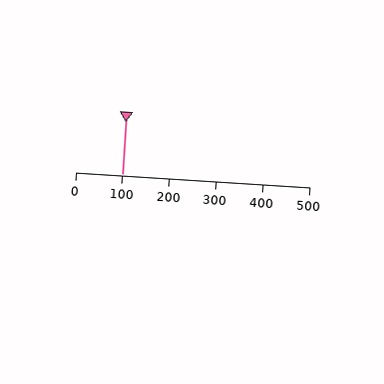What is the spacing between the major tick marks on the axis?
The major ticks are spaced 100 apart.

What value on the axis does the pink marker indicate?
The marker indicates approximately 100.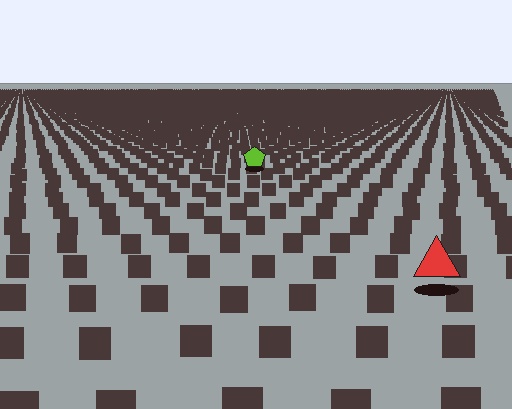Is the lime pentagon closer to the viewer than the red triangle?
No. The red triangle is closer — you can tell from the texture gradient: the ground texture is coarser near it.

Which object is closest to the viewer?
The red triangle is closest. The texture marks near it are larger and more spread out.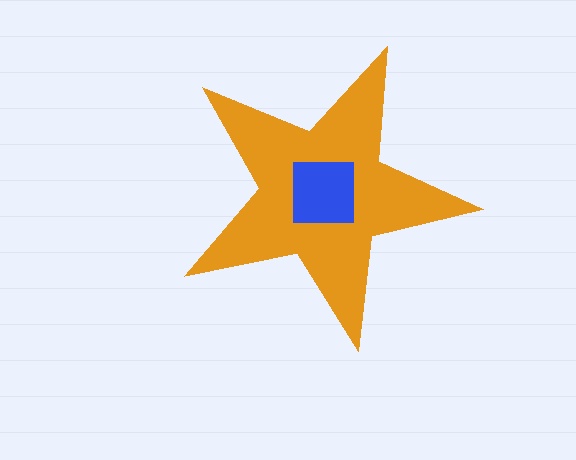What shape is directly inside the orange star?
The blue square.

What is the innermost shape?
The blue square.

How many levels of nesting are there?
2.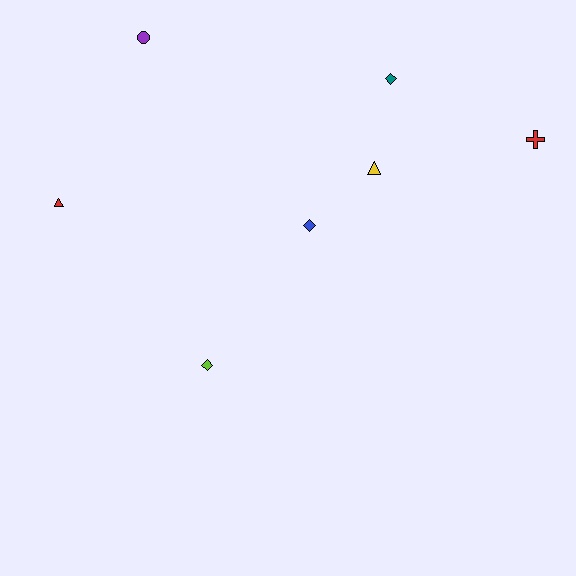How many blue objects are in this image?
There is 1 blue object.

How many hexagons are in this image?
There are no hexagons.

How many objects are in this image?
There are 7 objects.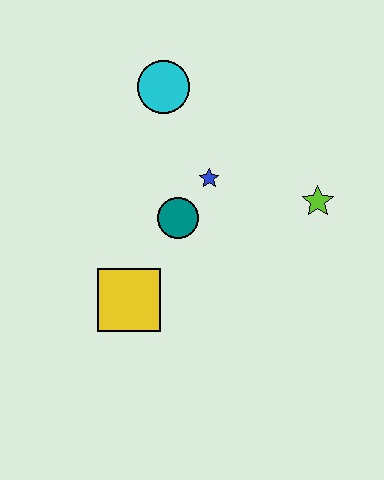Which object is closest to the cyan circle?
The blue star is closest to the cyan circle.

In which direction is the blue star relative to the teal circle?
The blue star is above the teal circle.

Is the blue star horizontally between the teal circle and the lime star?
Yes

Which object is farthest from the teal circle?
The lime star is farthest from the teal circle.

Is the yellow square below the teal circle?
Yes